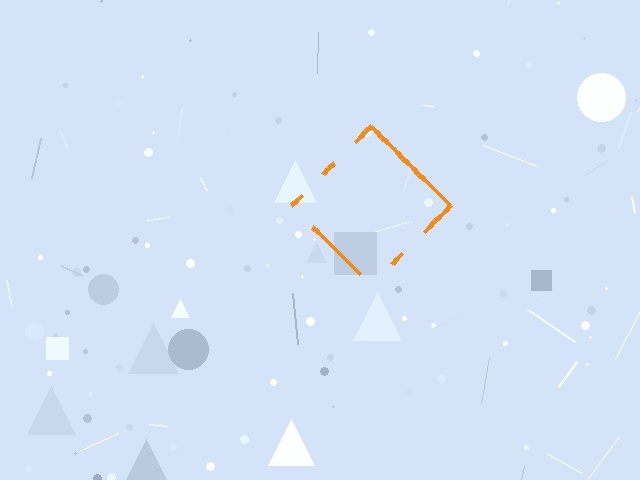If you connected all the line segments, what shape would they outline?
They would outline a diamond.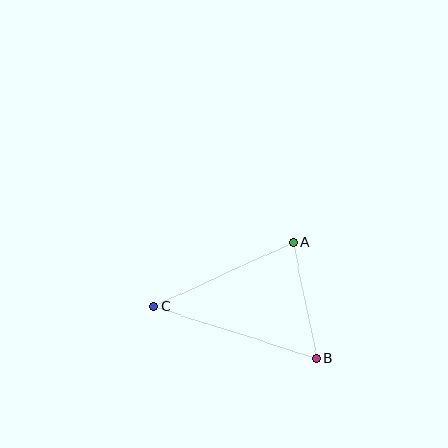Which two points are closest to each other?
Points A and B are closest to each other.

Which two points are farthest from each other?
Points B and C are farthest from each other.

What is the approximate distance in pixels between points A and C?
The distance between A and C is approximately 154 pixels.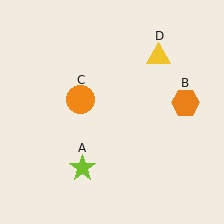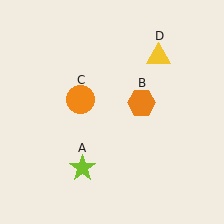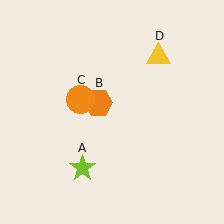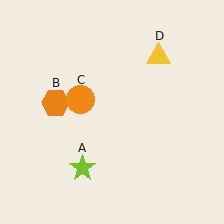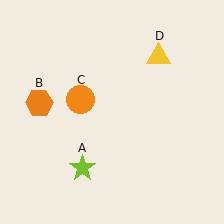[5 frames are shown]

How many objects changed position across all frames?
1 object changed position: orange hexagon (object B).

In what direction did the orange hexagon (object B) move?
The orange hexagon (object B) moved left.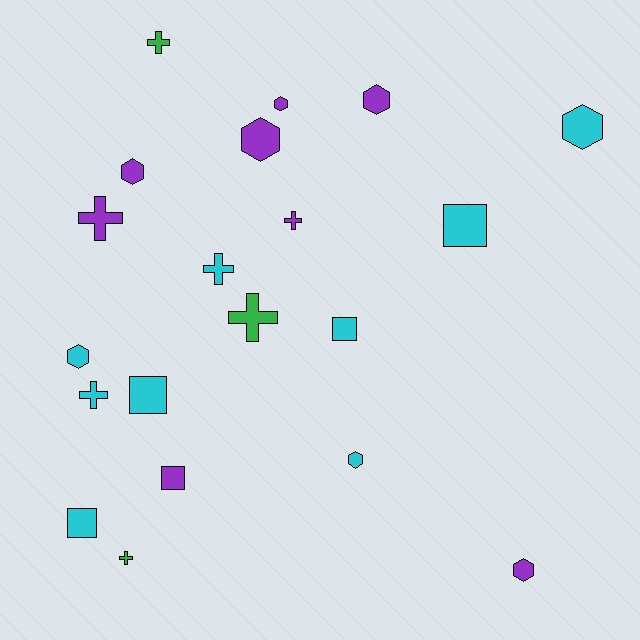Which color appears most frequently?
Cyan, with 9 objects.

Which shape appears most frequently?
Hexagon, with 8 objects.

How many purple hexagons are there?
There are 5 purple hexagons.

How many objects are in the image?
There are 20 objects.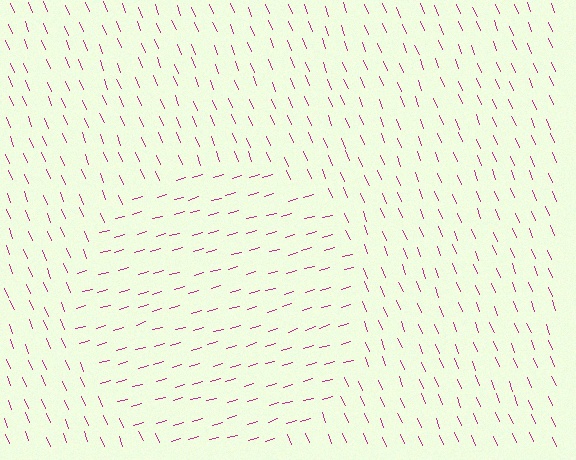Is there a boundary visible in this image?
Yes, there is a texture boundary formed by a change in line orientation.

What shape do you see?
I see a circle.